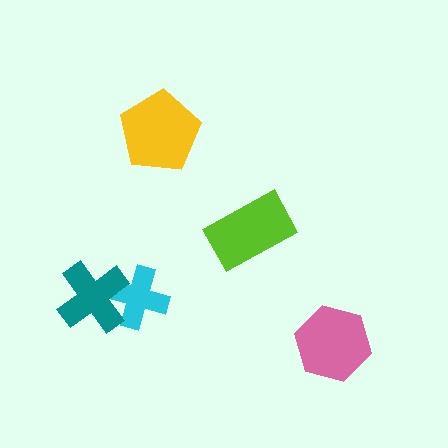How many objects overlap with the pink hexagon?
0 objects overlap with the pink hexagon.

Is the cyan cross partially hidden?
Yes, it is partially covered by another shape.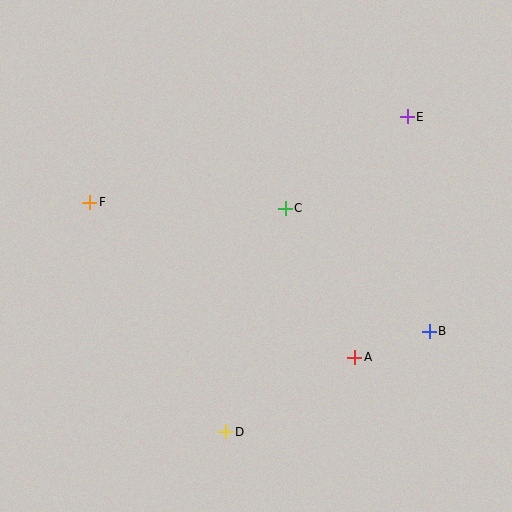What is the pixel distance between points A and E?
The distance between A and E is 247 pixels.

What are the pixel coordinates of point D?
Point D is at (226, 432).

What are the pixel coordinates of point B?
Point B is at (429, 331).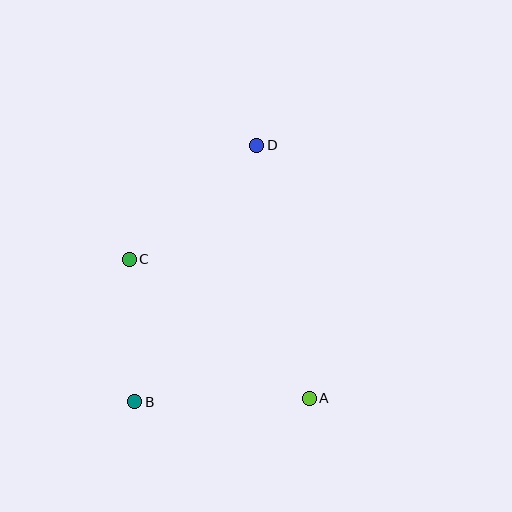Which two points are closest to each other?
Points B and C are closest to each other.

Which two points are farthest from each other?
Points B and D are farthest from each other.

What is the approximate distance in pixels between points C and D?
The distance between C and D is approximately 171 pixels.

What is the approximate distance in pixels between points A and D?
The distance between A and D is approximately 258 pixels.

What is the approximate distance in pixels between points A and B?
The distance between A and B is approximately 175 pixels.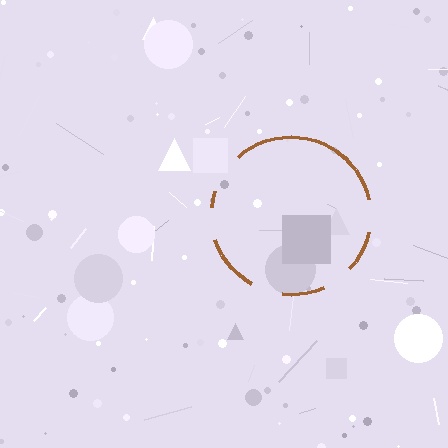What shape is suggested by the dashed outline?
The dashed outline suggests a circle.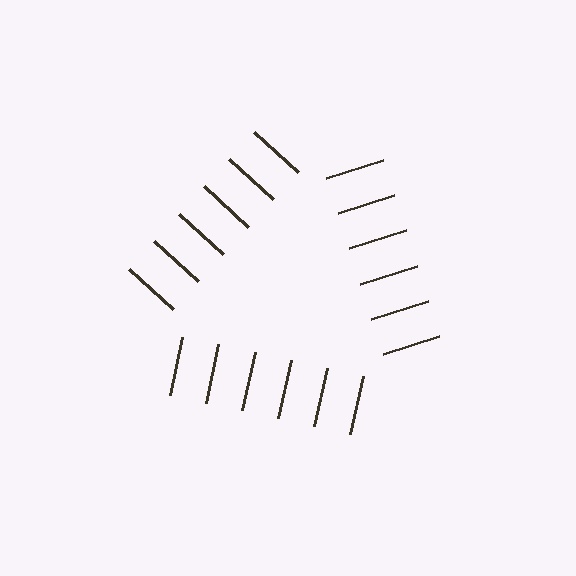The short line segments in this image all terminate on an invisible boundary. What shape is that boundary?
An illusory triangle — the line segments terminate on its edges but no continuous stroke is drawn.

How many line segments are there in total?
18 — 6 along each of the 3 edges.